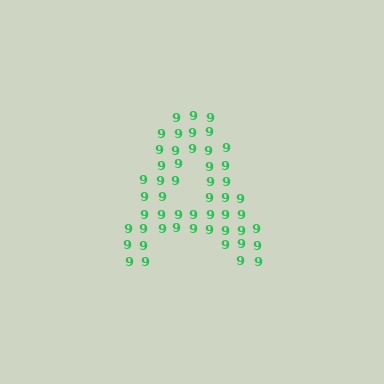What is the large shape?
The large shape is the letter A.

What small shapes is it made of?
It is made of small digit 9's.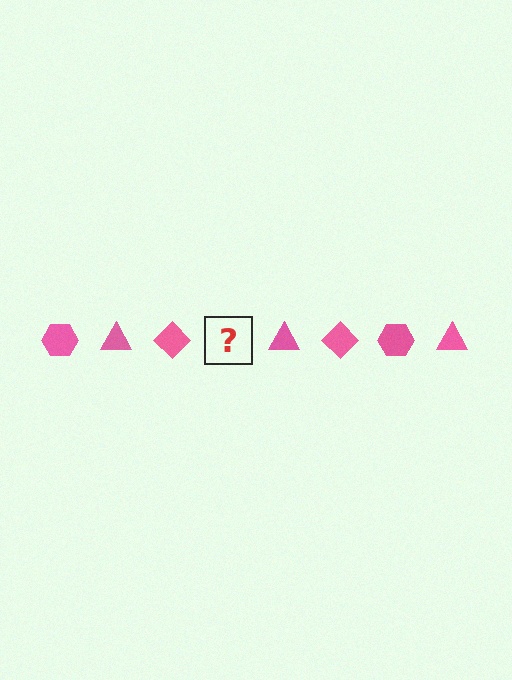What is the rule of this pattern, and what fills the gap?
The rule is that the pattern cycles through hexagon, triangle, diamond shapes in pink. The gap should be filled with a pink hexagon.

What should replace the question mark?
The question mark should be replaced with a pink hexagon.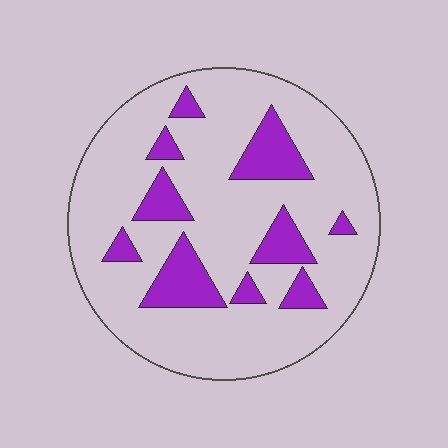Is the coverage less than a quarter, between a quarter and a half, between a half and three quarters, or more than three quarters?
Less than a quarter.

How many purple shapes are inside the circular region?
10.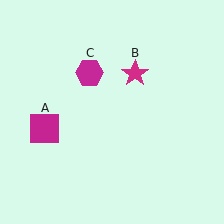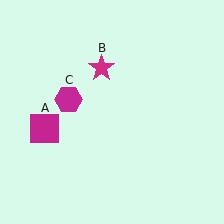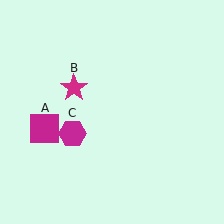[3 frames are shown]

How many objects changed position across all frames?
2 objects changed position: magenta star (object B), magenta hexagon (object C).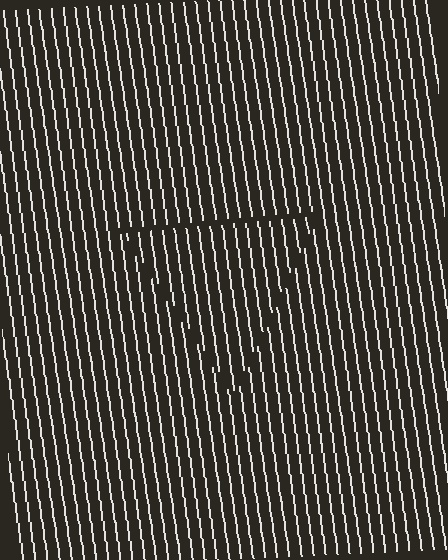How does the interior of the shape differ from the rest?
The interior of the shape contains the same grating, shifted by half a period — the contour is defined by the phase discontinuity where line-ends from the inner and outer gratings abut.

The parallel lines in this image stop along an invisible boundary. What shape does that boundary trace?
An illusory triangle. The interior of the shape contains the same grating, shifted by half a period — the contour is defined by the phase discontinuity where line-ends from the inner and outer gratings abut.